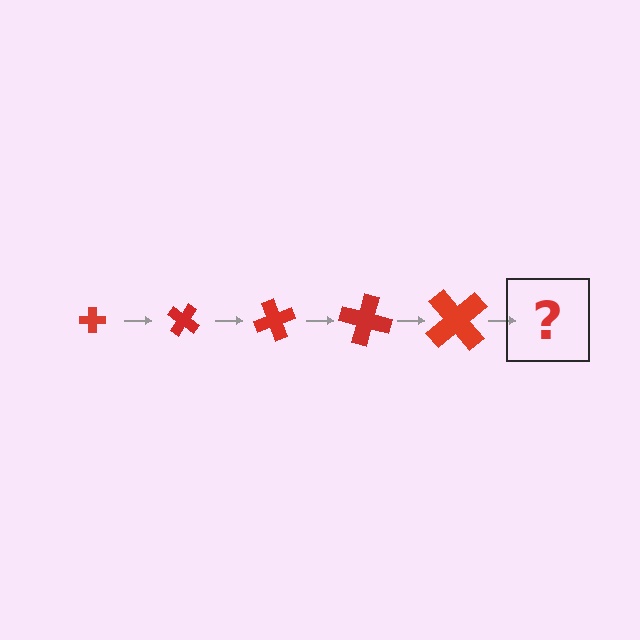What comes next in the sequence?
The next element should be a cross, larger than the previous one and rotated 175 degrees from the start.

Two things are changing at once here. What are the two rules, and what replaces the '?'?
The two rules are that the cross grows larger each step and it rotates 35 degrees each step. The '?' should be a cross, larger than the previous one and rotated 175 degrees from the start.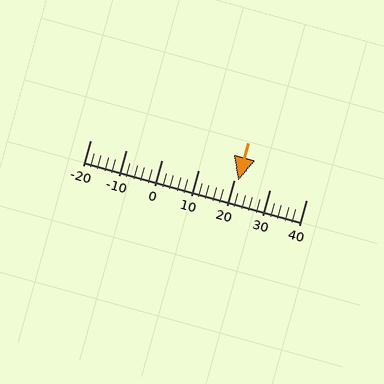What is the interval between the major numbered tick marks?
The major tick marks are spaced 10 units apart.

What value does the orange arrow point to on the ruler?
The orange arrow points to approximately 21.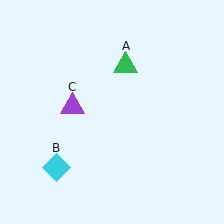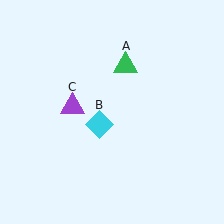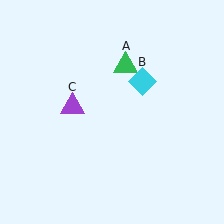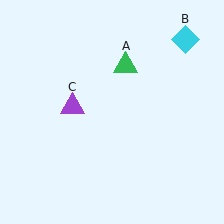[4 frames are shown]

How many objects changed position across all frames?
1 object changed position: cyan diamond (object B).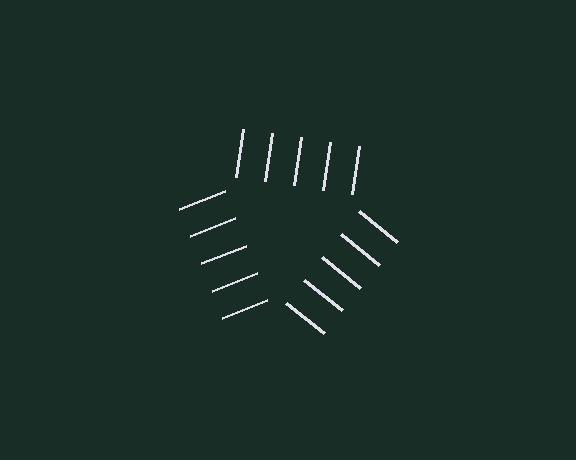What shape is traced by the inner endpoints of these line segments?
An illusory triangle — the line segments terminate on its edges but no continuous stroke is drawn.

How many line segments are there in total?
15 — 5 along each of the 3 edges.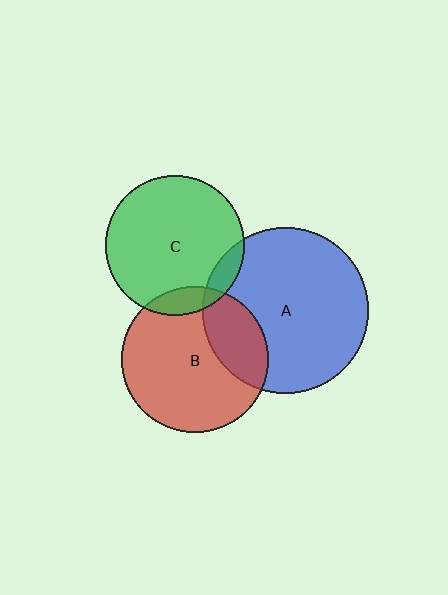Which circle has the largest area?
Circle A (blue).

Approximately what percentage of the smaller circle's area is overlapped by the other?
Approximately 10%.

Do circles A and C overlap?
Yes.